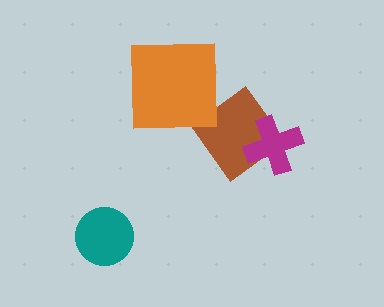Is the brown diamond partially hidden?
Yes, it is partially covered by another shape.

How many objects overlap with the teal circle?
0 objects overlap with the teal circle.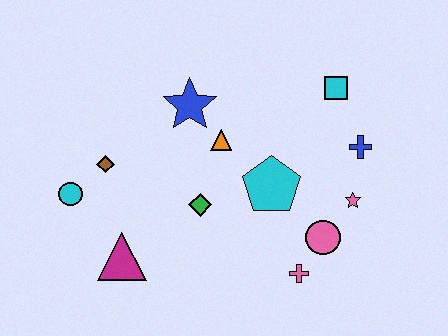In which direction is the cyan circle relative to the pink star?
The cyan circle is to the left of the pink star.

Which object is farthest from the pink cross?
The cyan circle is farthest from the pink cross.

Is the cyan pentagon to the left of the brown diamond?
No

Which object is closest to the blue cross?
The pink star is closest to the blue cross.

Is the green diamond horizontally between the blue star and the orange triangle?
Yes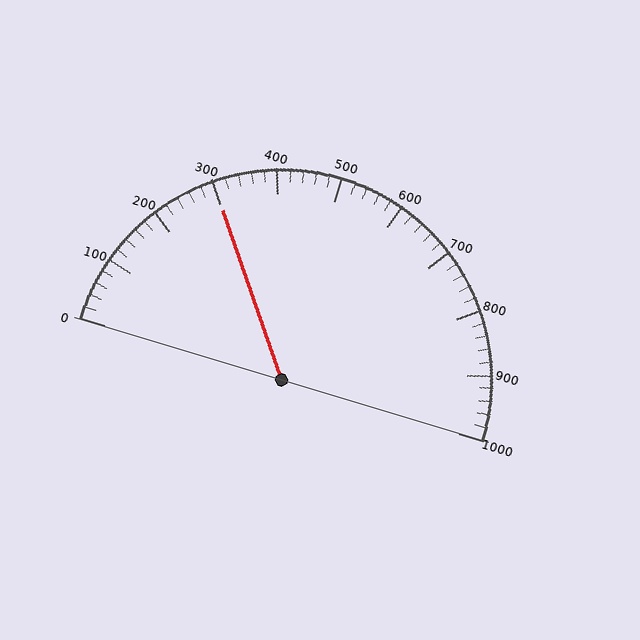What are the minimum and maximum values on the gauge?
The gauge ranges from 0 to 1000.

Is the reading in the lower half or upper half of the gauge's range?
The reading is in the lower half of the range (0 to 1000).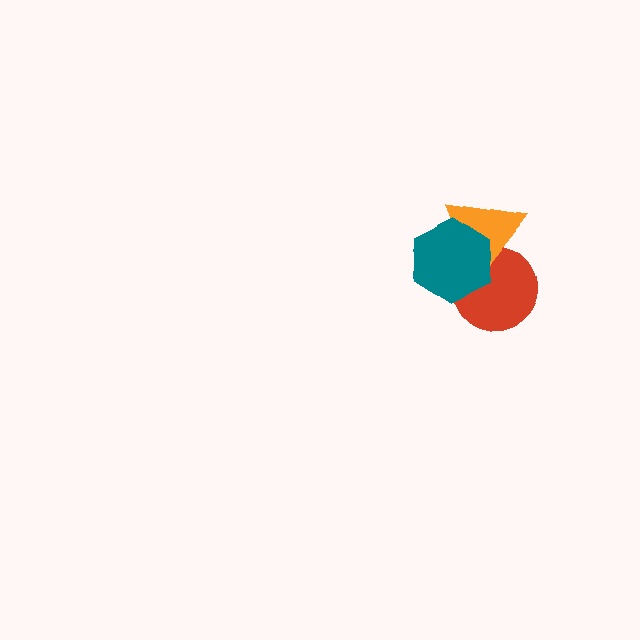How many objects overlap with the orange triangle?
2 objects overlap with the orange triangle.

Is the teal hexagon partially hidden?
No, no other shape covers it.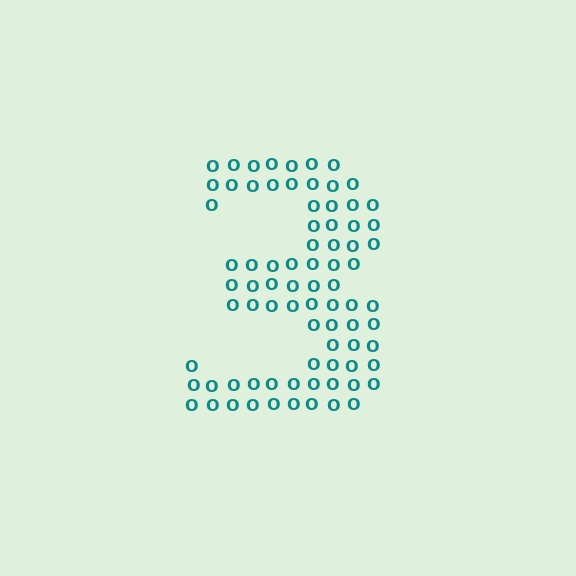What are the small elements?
The small elements are letter O's.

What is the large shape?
The large shape is the digit 3.